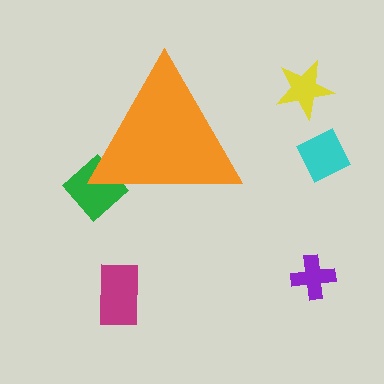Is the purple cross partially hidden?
No, the purple cross is fully visible.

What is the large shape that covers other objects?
An orange triangle.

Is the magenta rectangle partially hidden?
No, the magenta rectangle is fully visible.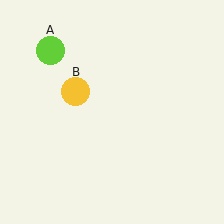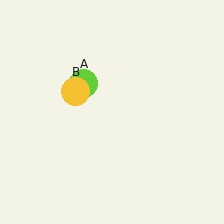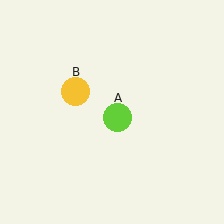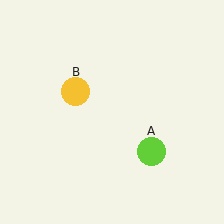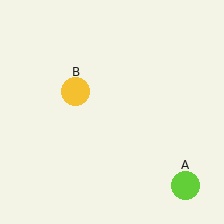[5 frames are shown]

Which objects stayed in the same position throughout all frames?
Yellow circle (object B) remained stationary.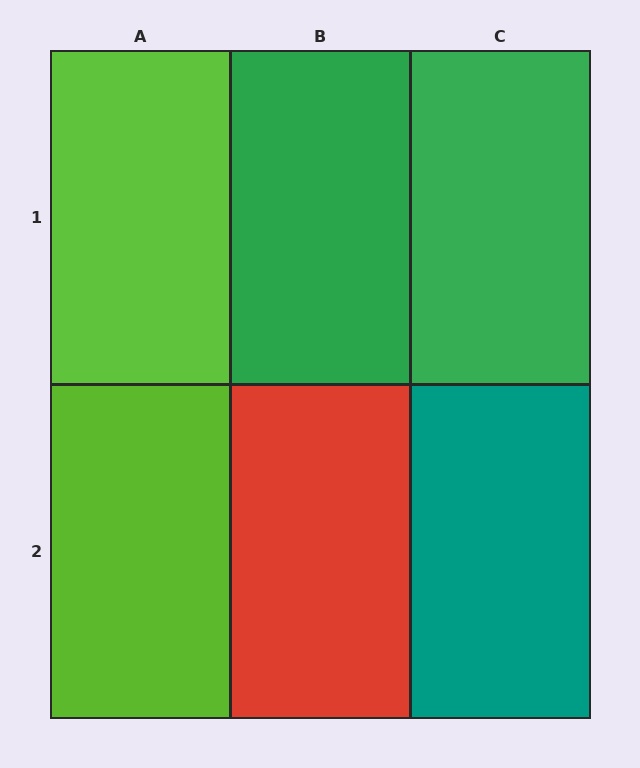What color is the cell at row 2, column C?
Teal.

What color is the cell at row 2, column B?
Red.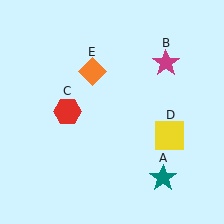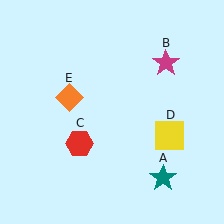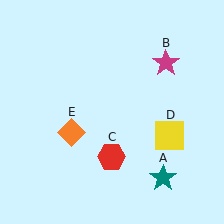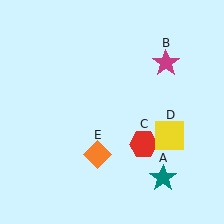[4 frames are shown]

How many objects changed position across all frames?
2 objects changed position: red hexagon (object C), orange diamond (object E).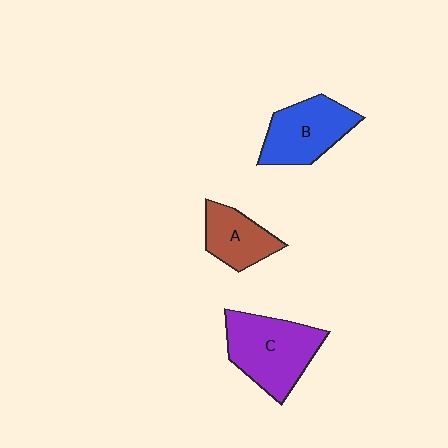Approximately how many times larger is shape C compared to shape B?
Approximately 1.2 times.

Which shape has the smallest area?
Shape A (brown).